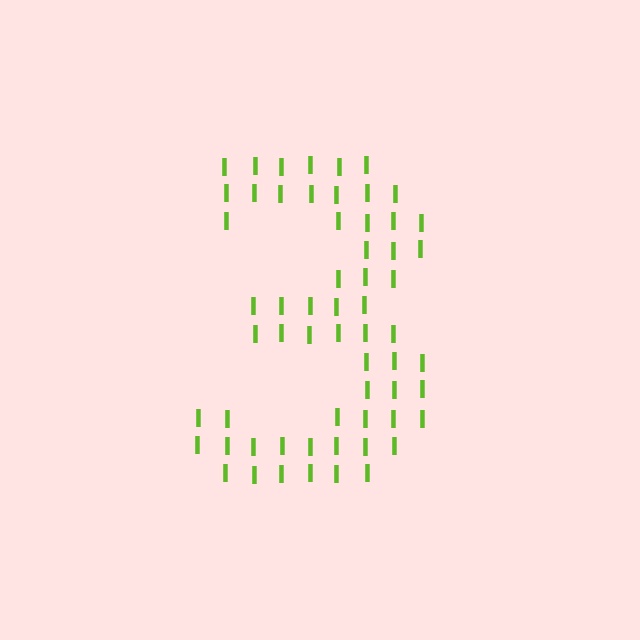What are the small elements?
The small elements are letter I's.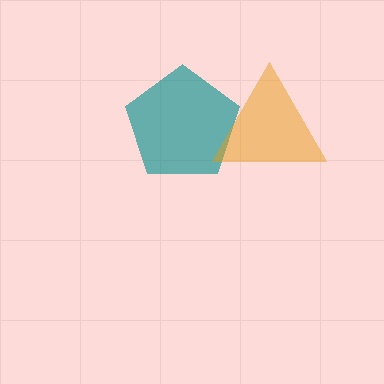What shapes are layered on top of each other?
The layered shapes are: a teal pentagon, an orange triangle.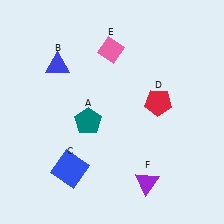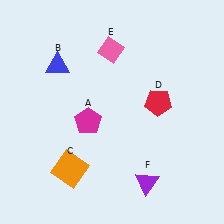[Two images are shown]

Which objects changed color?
A changed from teal to magenta. C changed from blue to orange.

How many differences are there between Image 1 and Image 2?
There are 2 differences between the two images.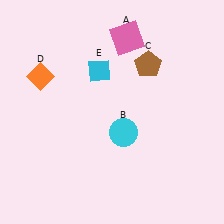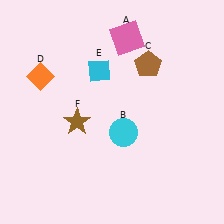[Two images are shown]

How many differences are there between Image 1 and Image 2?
There is 1 difference between the two images.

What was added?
A brown star (F) was added in Image 2.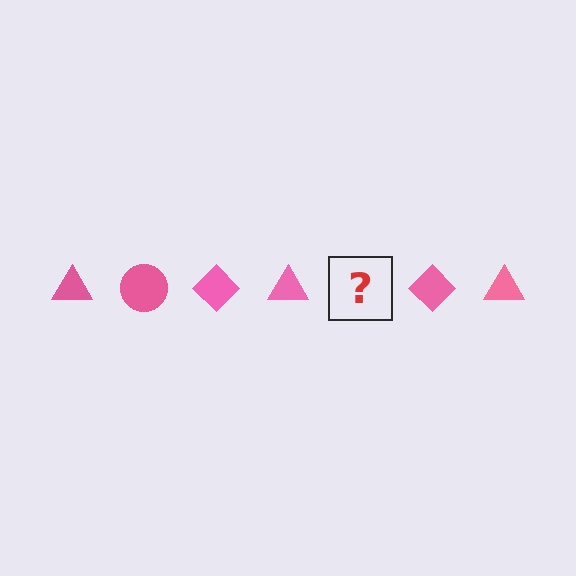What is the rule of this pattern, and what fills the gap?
The rule is that the pattern cycles through triangle, circle, diamond shapes in pink. The gap should be filled with a pink circle.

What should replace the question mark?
The question mark should be replaced with a pink circle.